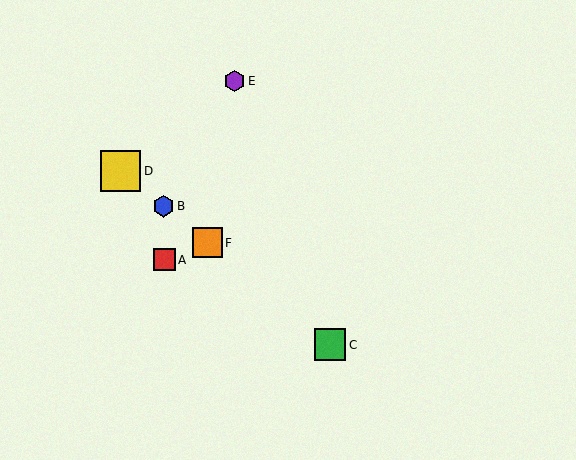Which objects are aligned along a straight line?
Objects B, C, D, F are aligned along a straight line.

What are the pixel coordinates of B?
Object B is at (163, 206).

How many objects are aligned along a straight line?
4 objects (B, C, D, F) are aligned along a straight line.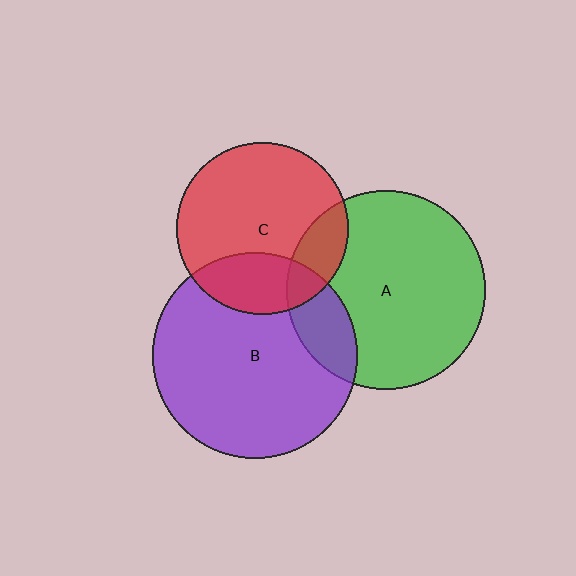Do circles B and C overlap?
Yes.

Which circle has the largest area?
Circle B (purple).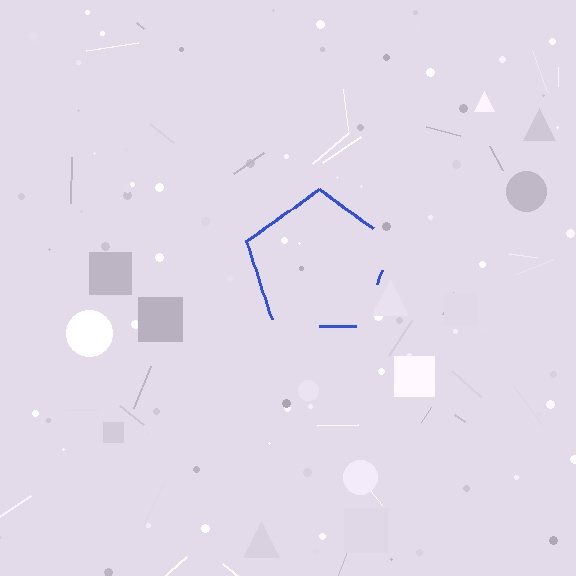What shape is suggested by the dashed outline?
The dashed outline suggests a pentagon.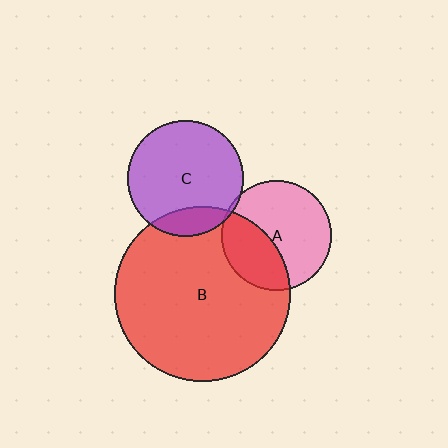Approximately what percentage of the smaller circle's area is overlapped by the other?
Approximately 35%.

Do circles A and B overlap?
Yes.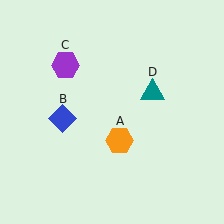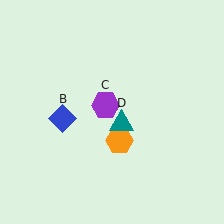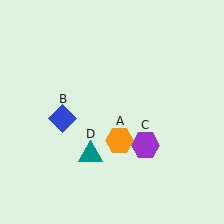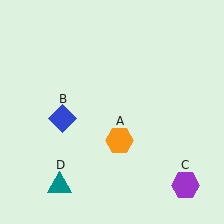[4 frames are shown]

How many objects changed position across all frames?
2 objects changed position: purple hexagon (object C), teal triangle (object D).